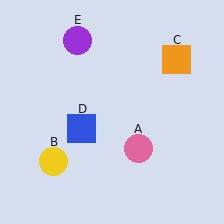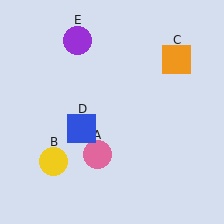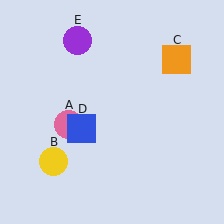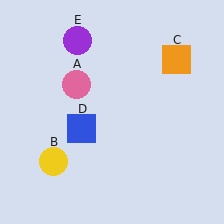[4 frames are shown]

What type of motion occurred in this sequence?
The pink circle (object A) rotated clockwise around the center of the scene.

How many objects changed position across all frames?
1 object changed position: pink circle (object A).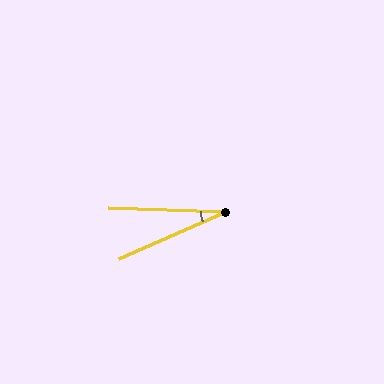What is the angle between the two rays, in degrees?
Approximately 26 degrees.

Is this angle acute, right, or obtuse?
It is acute.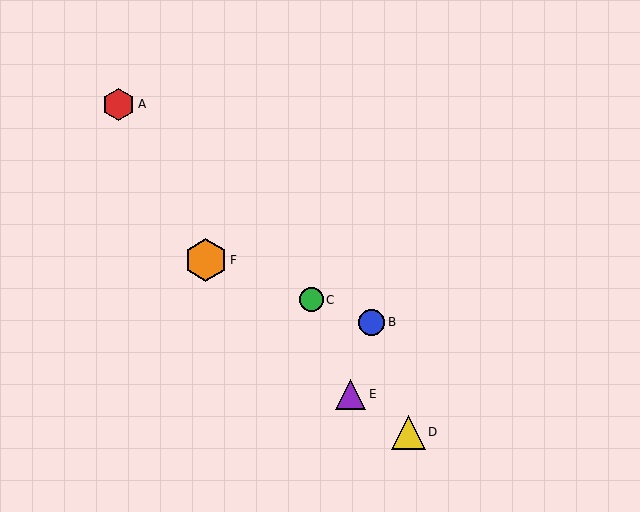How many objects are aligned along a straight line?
3 objects (B, C, F) are aligned along a straight line.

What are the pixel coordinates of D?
Object D is at (409, 433).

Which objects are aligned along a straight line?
Objects B, C, F are aligned along a straight line.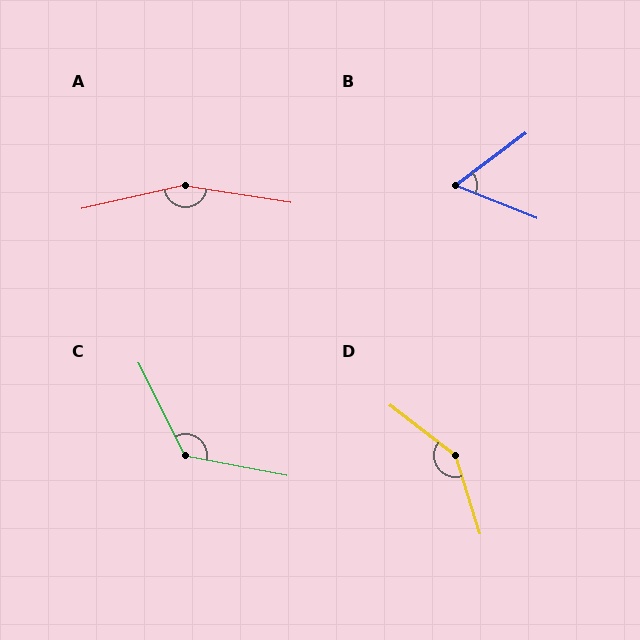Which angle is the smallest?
B, at approximately 59 degrees.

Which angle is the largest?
A, at approximately 158 degrees.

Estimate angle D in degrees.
Approximately 145 degrees.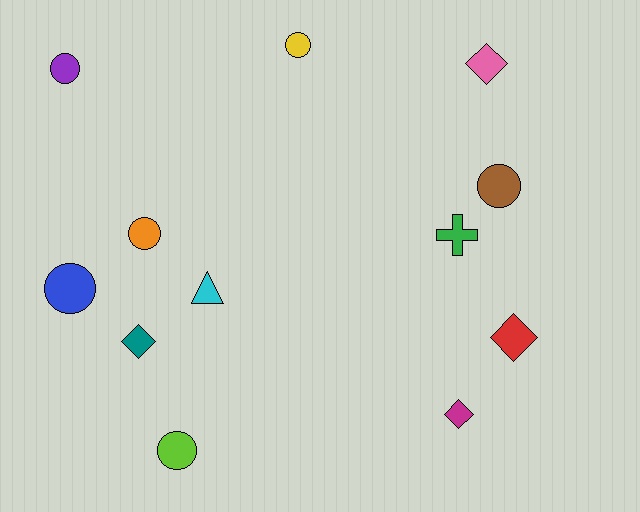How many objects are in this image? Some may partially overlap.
There are 12 objects.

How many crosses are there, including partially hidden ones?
There is 1 cross.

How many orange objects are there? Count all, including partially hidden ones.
There is 1 orange object.